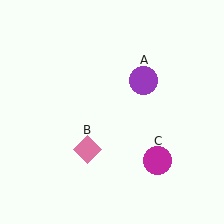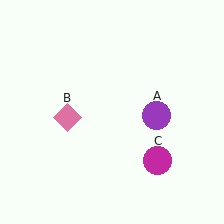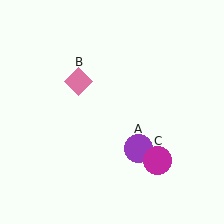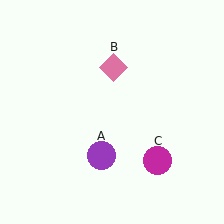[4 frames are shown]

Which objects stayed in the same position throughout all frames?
Magenta circle (object C) remained stationary.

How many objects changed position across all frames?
2 objects changed position: purple circle (object A), pink diamond (object B).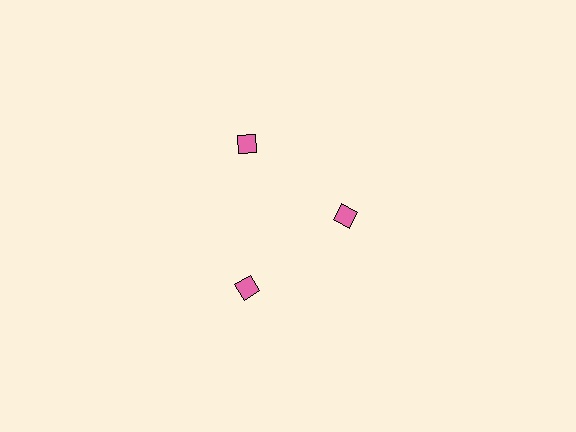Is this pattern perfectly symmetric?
No. The 3 pink diamonds are arranged in a ring, but one element near the 3 o'clock position is pulled inward toward the center, breaking the 3-fold rotational symmetry.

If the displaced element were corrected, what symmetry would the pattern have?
It would have 3-fold rotational symmetry — the pattern would map onto itself every 120 degrees.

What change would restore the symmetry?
The symmetry would be restored by moving it outward, back onto the ring so that all 3 diamonds sit at equal angles and equal distance from the center.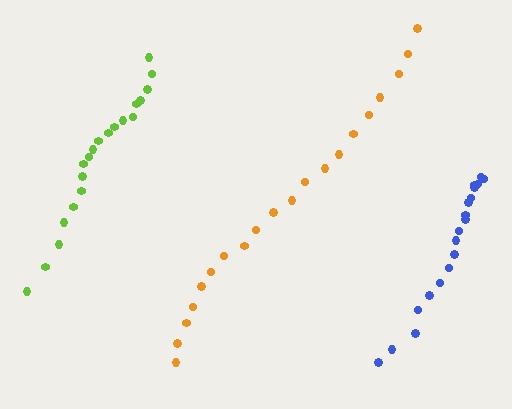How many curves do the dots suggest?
There are 3 distinct paths.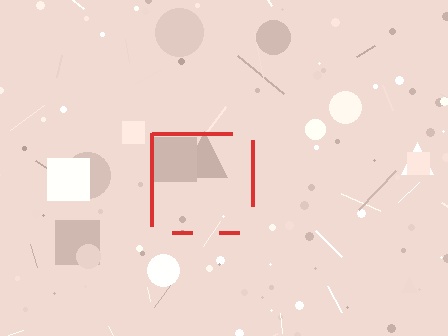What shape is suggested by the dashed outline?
The dashed outline suggests a square.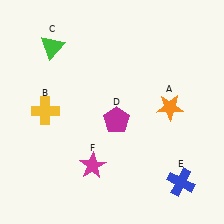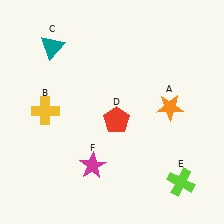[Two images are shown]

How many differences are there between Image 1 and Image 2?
There are 3 differences between the two images.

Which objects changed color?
C changed from green to teal. D changed from magenta to red. E changed from blue to lime.